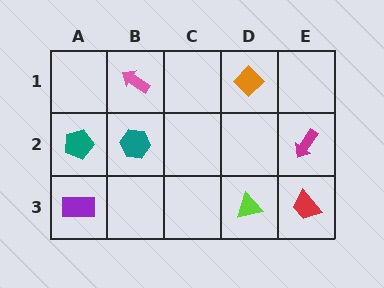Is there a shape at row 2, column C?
No, that cell is empty.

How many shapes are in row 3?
3 shapes.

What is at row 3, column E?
A red trapezoid.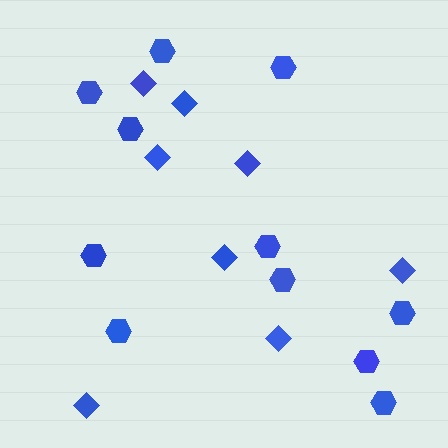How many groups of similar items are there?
There are 2 groups: one group of hexagons (11) and one group of diamonds (8).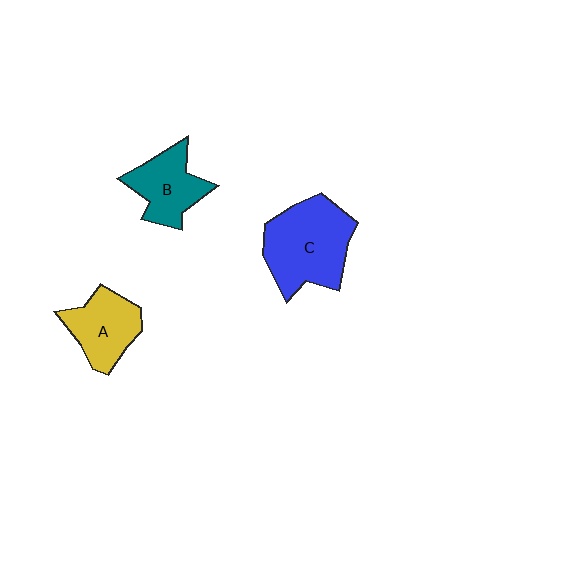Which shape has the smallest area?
Shape B (teal).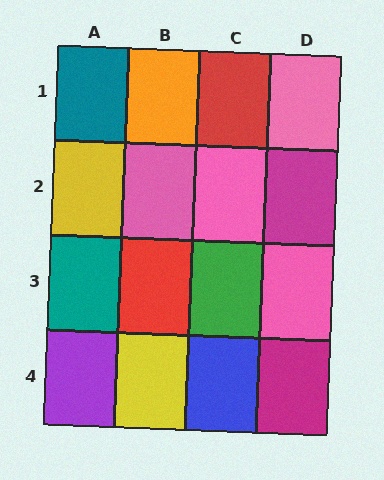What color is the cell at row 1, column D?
Pink.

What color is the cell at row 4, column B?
Yellow.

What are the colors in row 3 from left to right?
Teal, red, green, pink.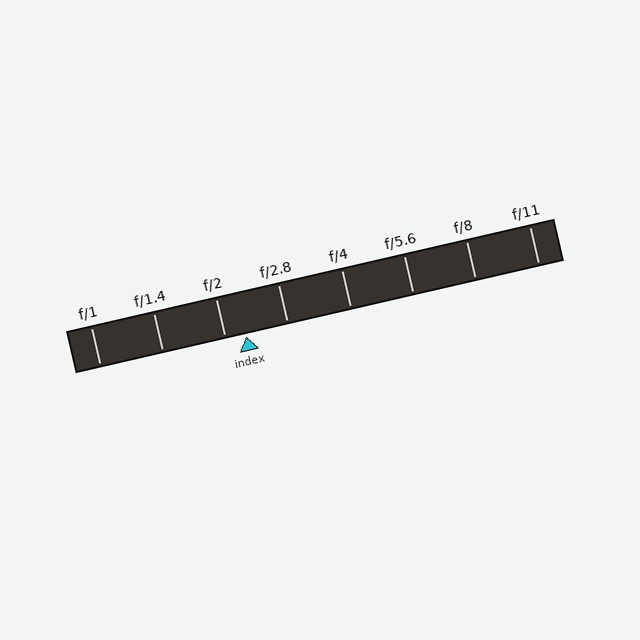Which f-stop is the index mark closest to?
The index mark is closest to f/2.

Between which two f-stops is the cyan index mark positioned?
The index mark is between f/2 and f/2.8.